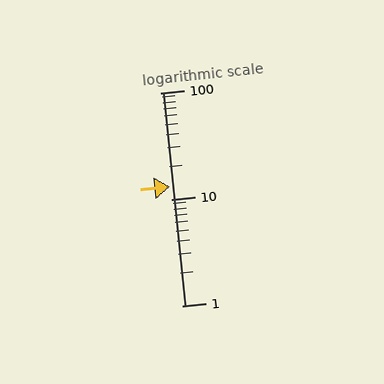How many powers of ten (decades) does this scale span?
The scale spans 2 decades, from 1 to 100.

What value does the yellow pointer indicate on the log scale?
The pointer indicates approximately 13.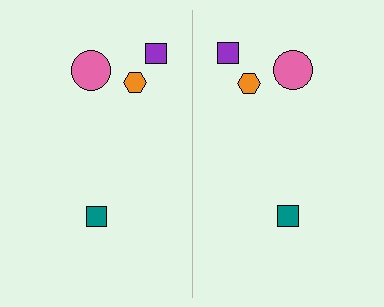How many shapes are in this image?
There are 8 shapes in this image.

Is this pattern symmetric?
Yes, this pattern has bilateral (reflection) symmetry.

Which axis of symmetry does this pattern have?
The pattern has a vertical axis of symmetry running through the center of the image.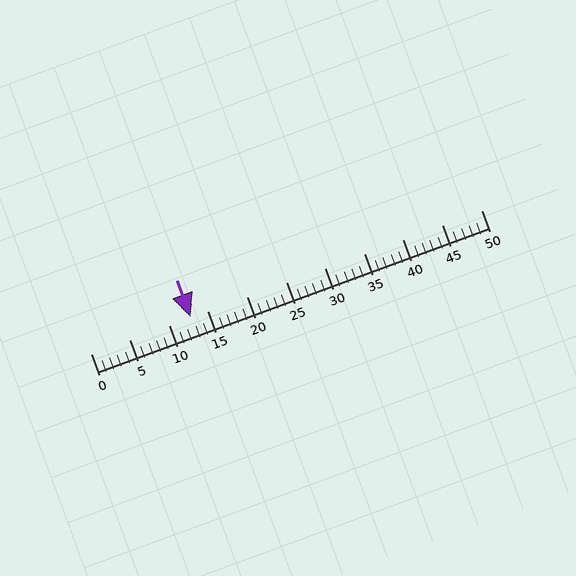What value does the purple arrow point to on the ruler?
The purple arrow points to approximately 13.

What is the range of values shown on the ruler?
The ruler shows values from 0 to 50.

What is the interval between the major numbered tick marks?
The major tick marks are spaced 5 units apart.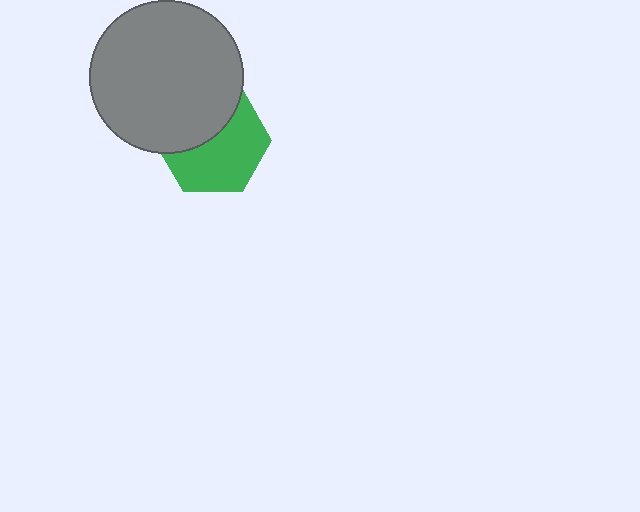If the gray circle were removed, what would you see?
You would see the complete green hexagon.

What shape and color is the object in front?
The object in front is a gray circle.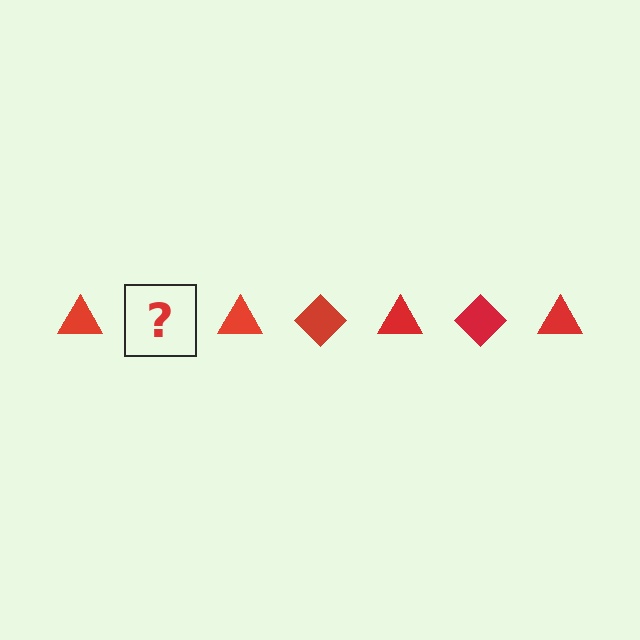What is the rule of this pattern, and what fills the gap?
The rule is that the pattern cycles through triangle, diamond shapes in red. The gap should be filled with a red diamond.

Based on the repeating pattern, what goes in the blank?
The blank should be a red diamond.